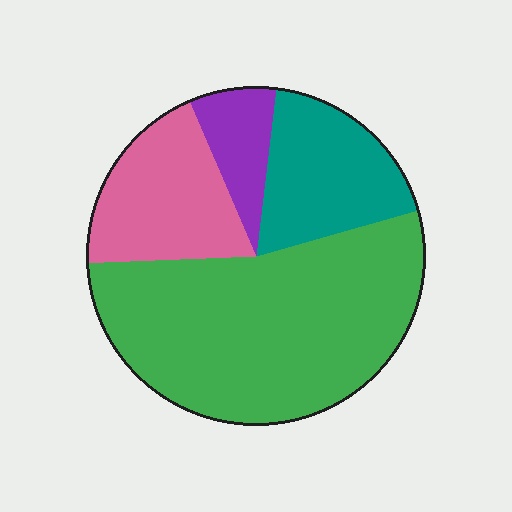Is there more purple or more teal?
Teal.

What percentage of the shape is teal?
Teal covers roughly 20% of the shape.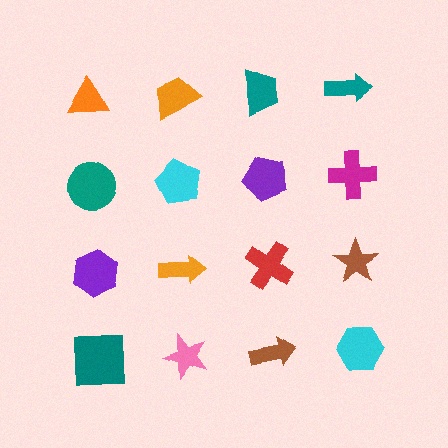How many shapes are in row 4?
4 shapes.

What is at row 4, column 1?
A teal square.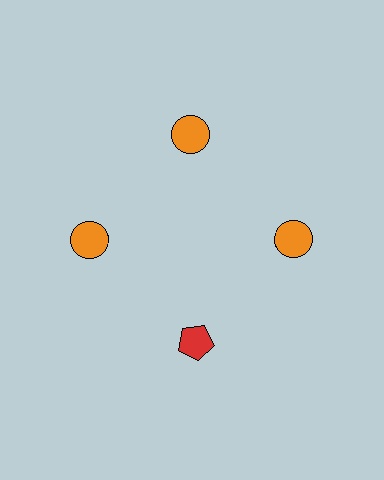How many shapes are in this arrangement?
There are 4 shapes arranged in a ring pattern.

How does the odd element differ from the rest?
It differs in both color (red instead of orange) and shape (pentagon instead of circle).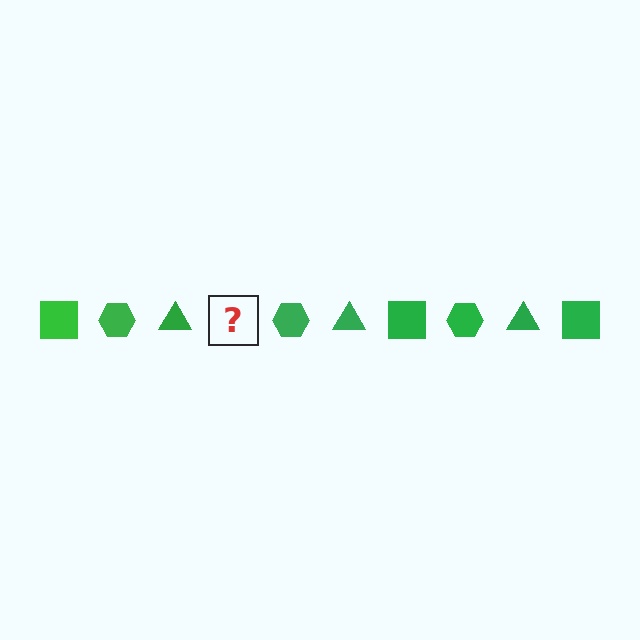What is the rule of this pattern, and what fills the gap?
The rule is that the pattern cycles through square, hexagon, triangle shapes in green. The gap should be filled with a green square.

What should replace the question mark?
The question mark should be replaced with a green square.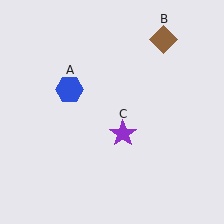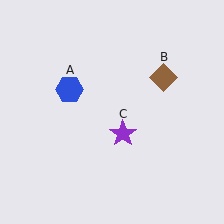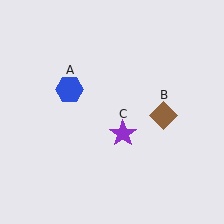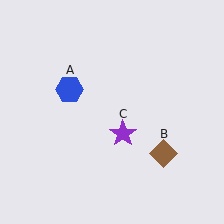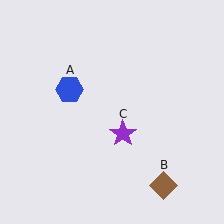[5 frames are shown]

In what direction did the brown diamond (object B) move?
The brown diamond (object B) moved down.